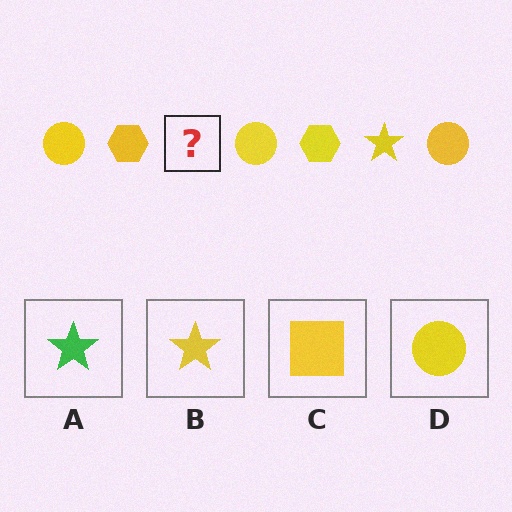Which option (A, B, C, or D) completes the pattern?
B.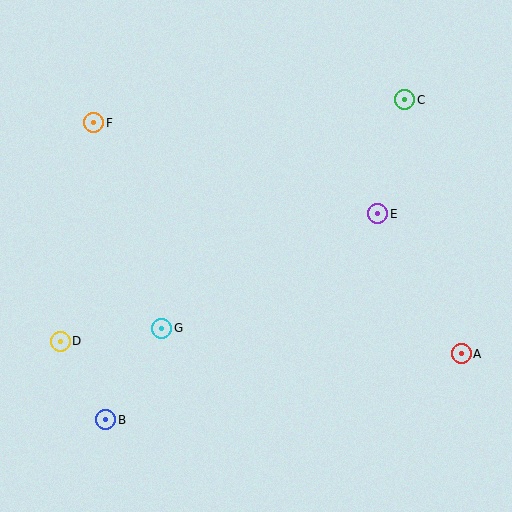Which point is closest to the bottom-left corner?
Point B is closest to the bottom-left corner.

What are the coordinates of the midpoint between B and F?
The midpoint between B and F is at (100, 271).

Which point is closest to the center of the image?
Point G at (162, 328) is closest to the center.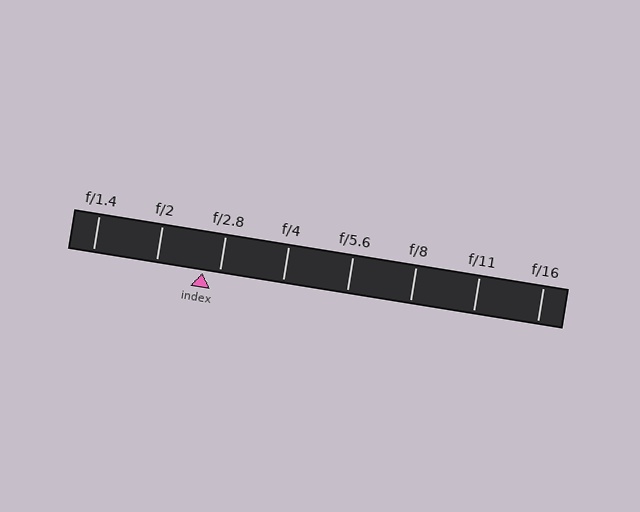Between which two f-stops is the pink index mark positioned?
The index mark is between f/2 and f/2.8.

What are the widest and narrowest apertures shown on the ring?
The widest aperture shown is f/1.4 and the narrowest is f/16.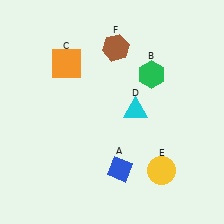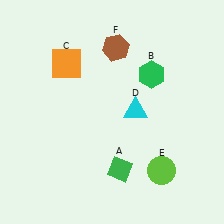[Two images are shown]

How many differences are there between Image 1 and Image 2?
There are 2 differences between the two images.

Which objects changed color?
A changed from blue to green. E changed from yellow to lime.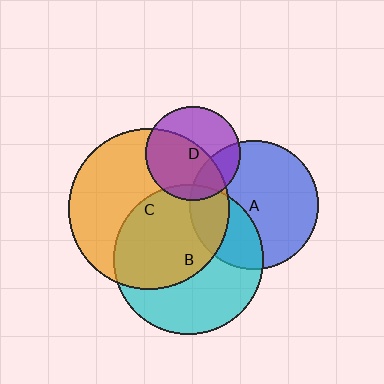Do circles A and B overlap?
Yes.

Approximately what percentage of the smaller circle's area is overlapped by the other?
Approximately 30%.